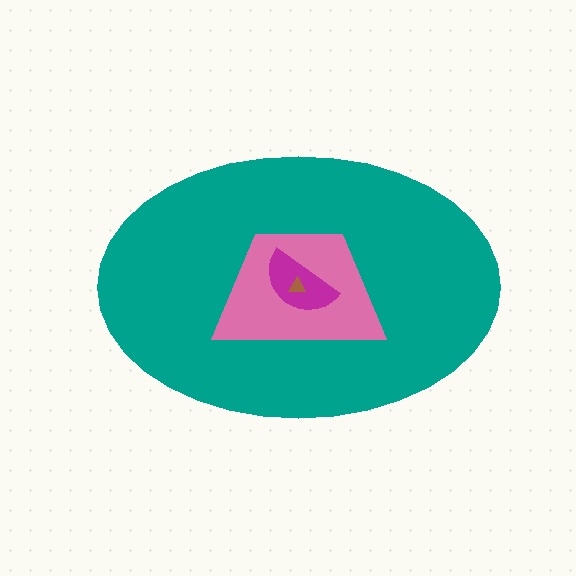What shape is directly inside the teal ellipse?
The pink trapezoid.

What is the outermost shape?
The teal ellipse.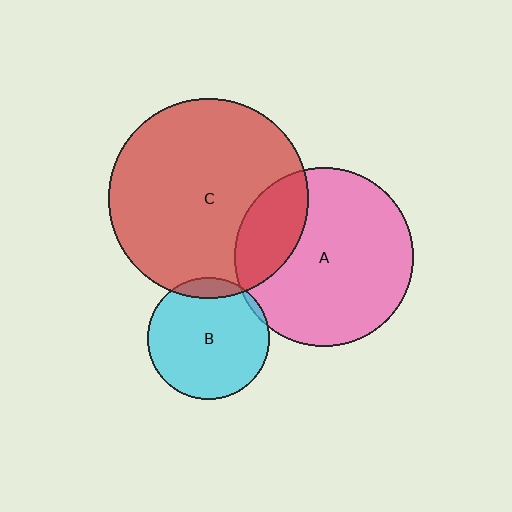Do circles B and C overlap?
Yes.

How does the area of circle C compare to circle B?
Approximately 2.7 times.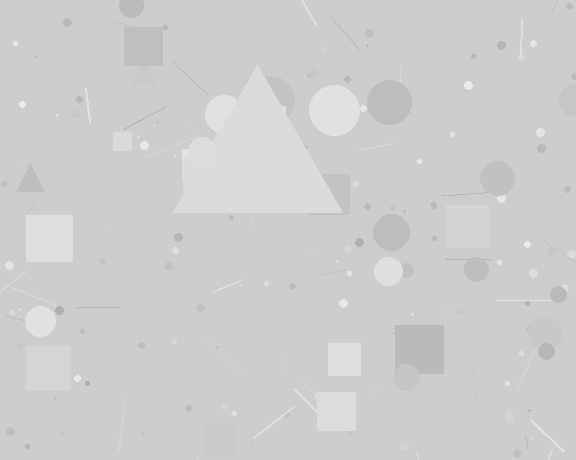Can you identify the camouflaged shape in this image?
The camouflaged shape is a triangle.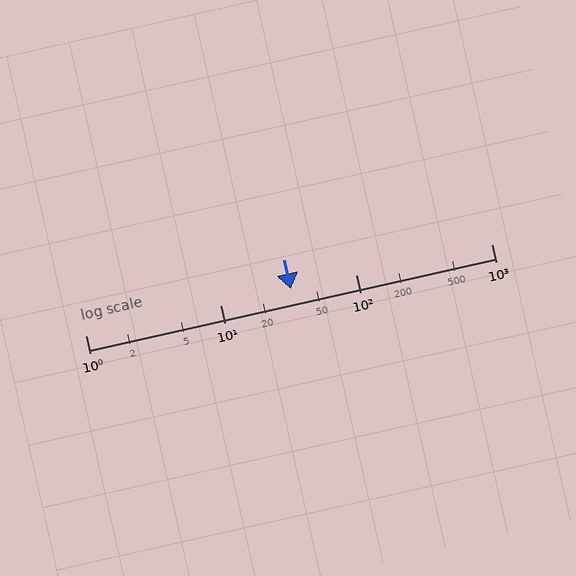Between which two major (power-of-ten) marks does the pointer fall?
The pointer is between 10 and 100.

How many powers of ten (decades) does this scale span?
The scale spans 3 decades, from 1 to 1000.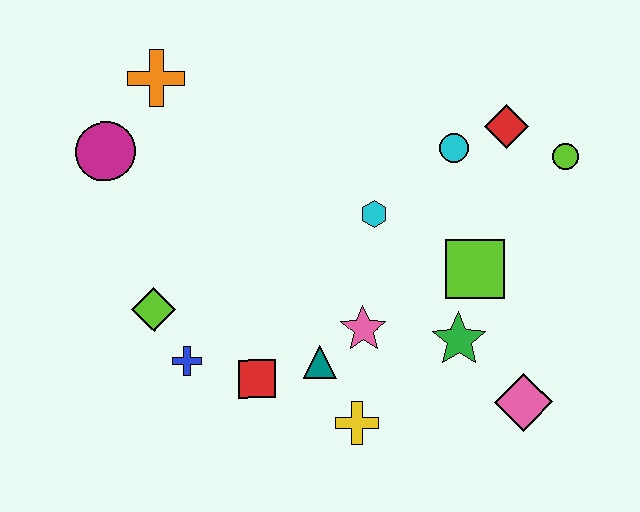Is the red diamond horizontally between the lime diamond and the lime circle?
Yes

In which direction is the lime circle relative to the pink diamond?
The lime circle is above the pink diamond.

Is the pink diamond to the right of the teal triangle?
Yes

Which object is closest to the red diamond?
The cyan circle is closest to the red diamond.